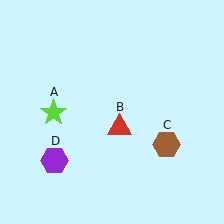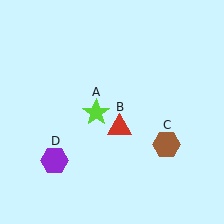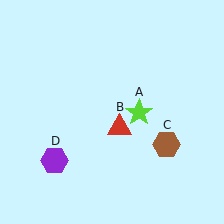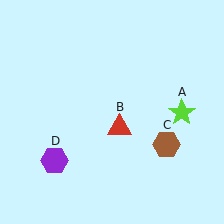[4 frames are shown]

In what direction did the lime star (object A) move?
The lime star (object A) moved right.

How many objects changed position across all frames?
1 object changed position: lime star (object A).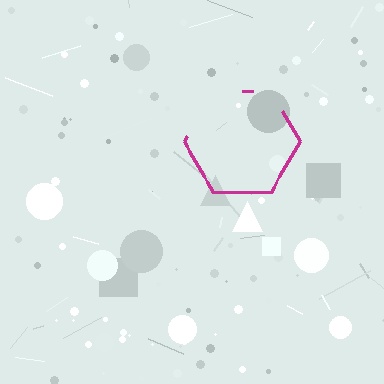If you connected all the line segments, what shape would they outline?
They would outline a hexagon.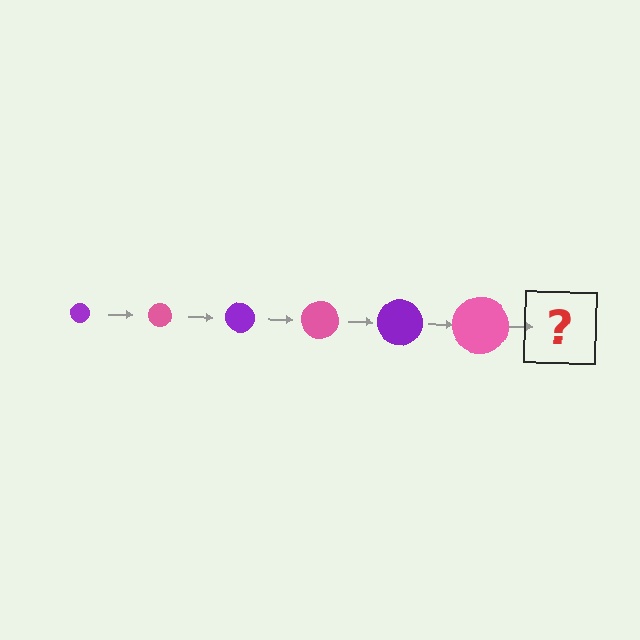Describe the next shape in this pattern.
It should be a purple circle, larger than the previous one.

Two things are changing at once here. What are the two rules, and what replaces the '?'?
The two rules are that the circle grows larger each step and the color cycles through purple and pink. The '?' should be a purple circle, larger than the previous one.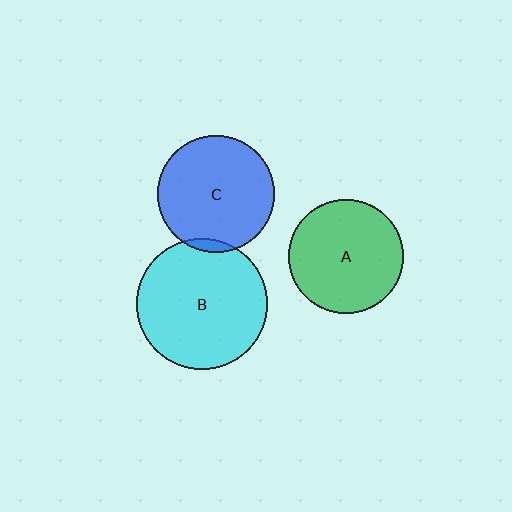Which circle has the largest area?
Circle B (cyan).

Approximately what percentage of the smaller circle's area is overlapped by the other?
Approximately 5%.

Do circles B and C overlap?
Yes.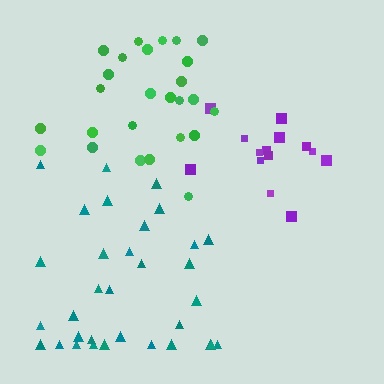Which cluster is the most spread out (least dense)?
Green.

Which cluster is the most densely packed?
Purple.